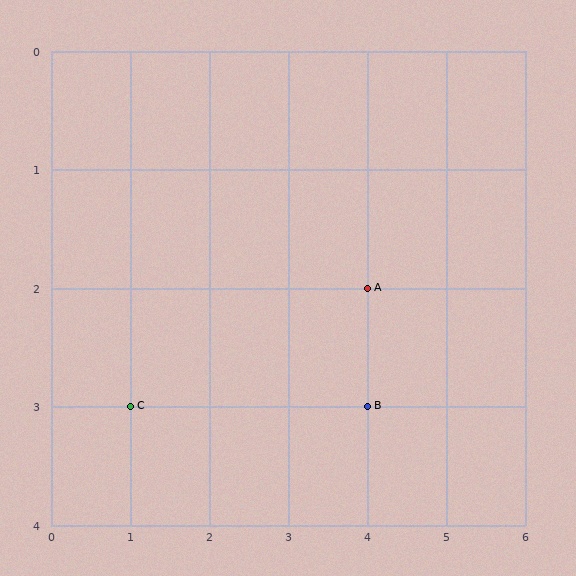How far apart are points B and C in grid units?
Points B and C are 3 columns apart.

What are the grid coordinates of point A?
Point A is at grid coordinates (4, 2).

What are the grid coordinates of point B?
Point B is at grid coordinates (4, 3).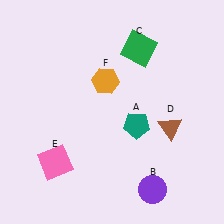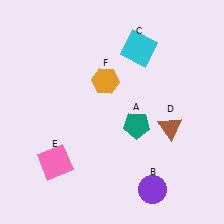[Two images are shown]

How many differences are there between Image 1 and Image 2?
There is 1 difference between the two images.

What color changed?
The square (C) changed from green in Image 1 to cyan in Image 2.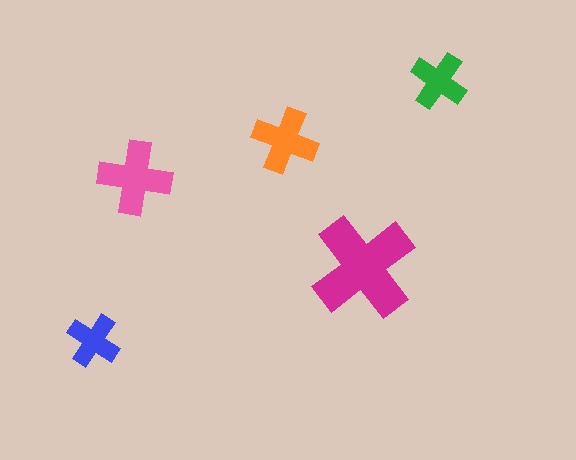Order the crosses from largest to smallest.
the magenta one, the pink one, the orange one, the green one, the blue one.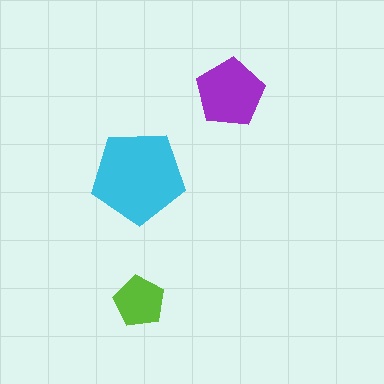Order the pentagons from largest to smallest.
the cyan one, the purple one, the lime one.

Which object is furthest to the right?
The purple pentagon is rightmost.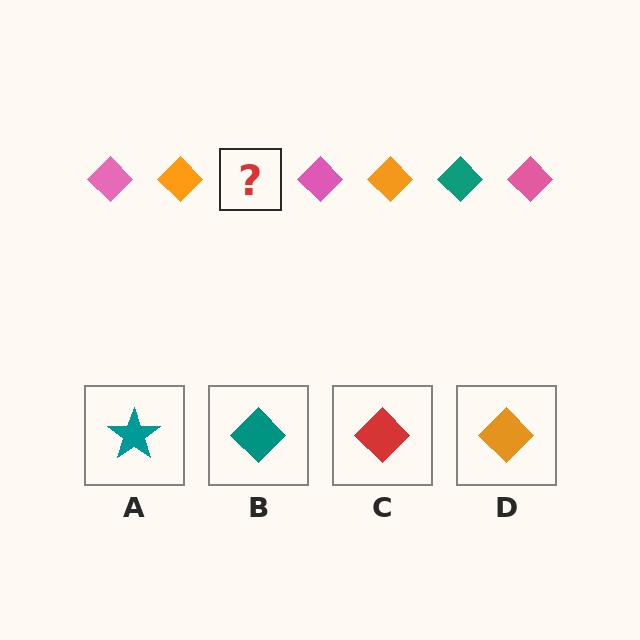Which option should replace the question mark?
Option B.